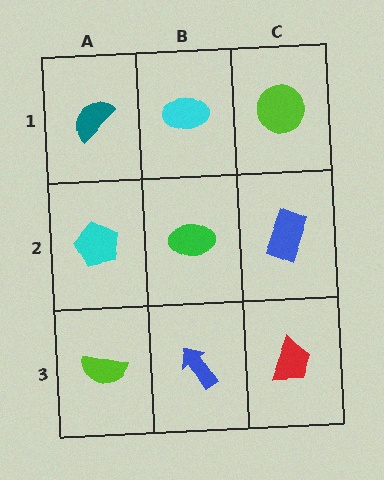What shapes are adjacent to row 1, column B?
A green ellipse (row 2, column B), a teal semicircle (row 1, column A), a lime circle (row 1, column C).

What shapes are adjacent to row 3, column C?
A blue rectangle (row 2, column C), a blue arrow (row 3, column B).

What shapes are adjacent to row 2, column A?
A teal semicircle (row 1, column A), a lime semicircle (row 3, column A), a green ellipse (row 2, column B).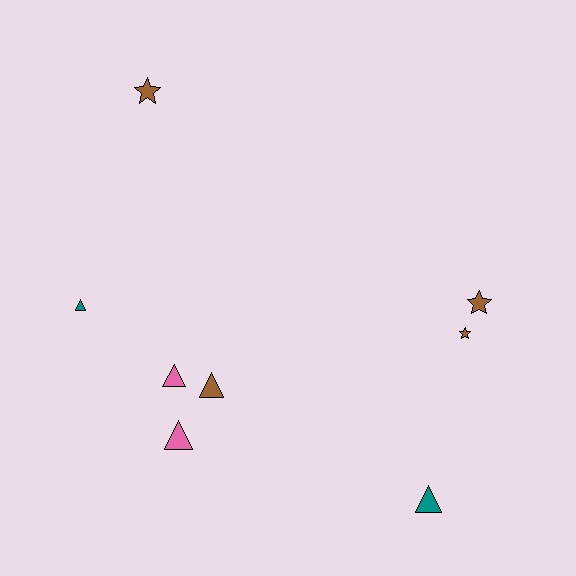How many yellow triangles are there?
There are no yellow triangles.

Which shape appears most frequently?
Triangle, with 5 objects.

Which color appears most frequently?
Brown, with 4 objects.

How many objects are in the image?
There are 8 objects.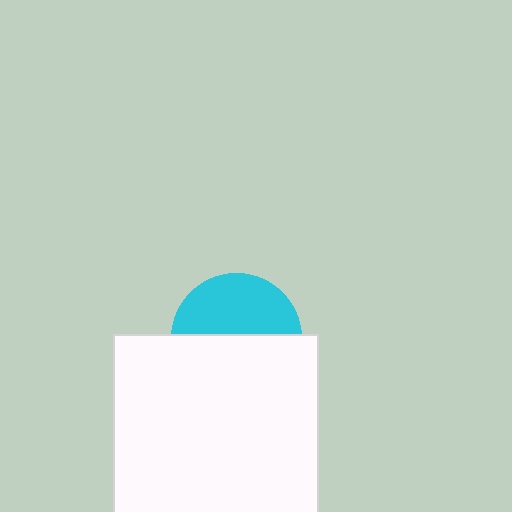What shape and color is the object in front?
The object in front is a white square.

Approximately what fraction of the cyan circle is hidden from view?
Roughly 55% of the cyan circle is hidden behind the white square.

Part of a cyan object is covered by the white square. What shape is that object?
It is a circle.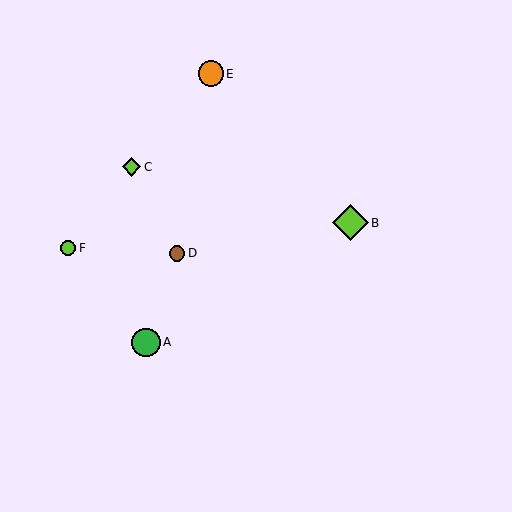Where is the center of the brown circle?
The center of the brown circle is at (177, 253).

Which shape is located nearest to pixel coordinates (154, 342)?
The green circle (labeled A) at (146, 343) is nearest to that location.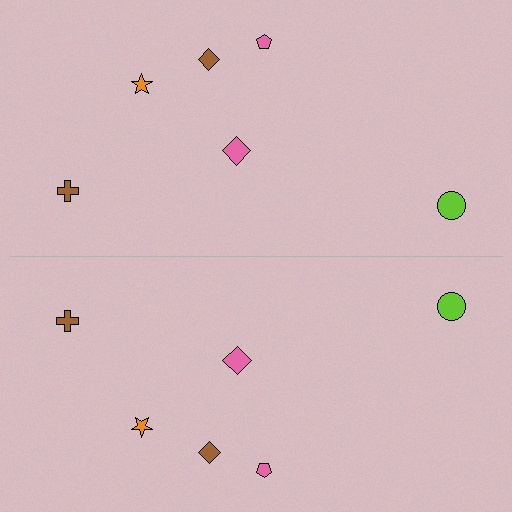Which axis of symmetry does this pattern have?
The pattern has a horizontal axis of symmetry running through the center of the image.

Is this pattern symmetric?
Yes, this pattern has bilateral (reflection) symmetry.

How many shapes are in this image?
There are 12 shapes in this image.